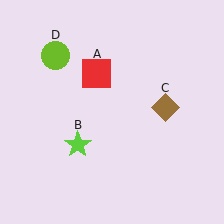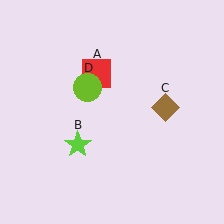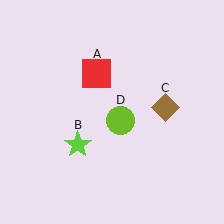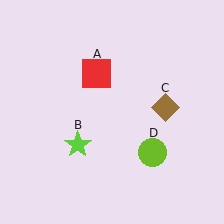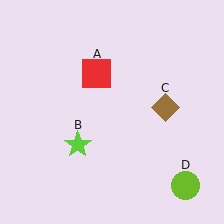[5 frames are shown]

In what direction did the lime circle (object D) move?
The lime circle (object D) moved down and to the right.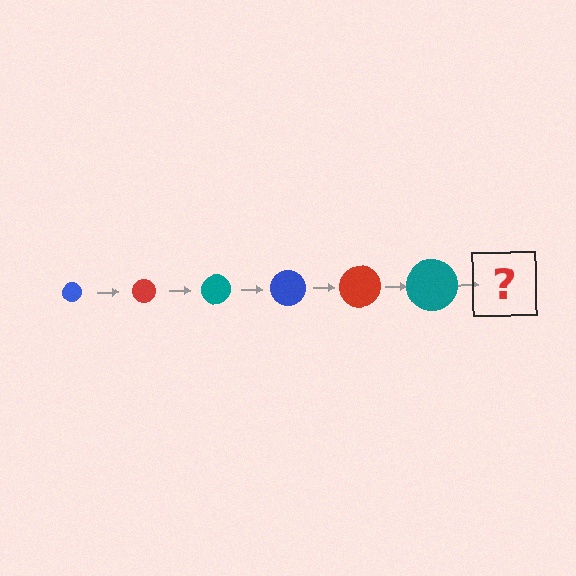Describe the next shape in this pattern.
It should be a blue circle, larger than the previous one.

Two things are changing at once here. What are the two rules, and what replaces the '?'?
The two rules are that the circle grows larger each step and the color cycles through blue, red, and teal. The '?' should be a blue circle, larger than the previous one.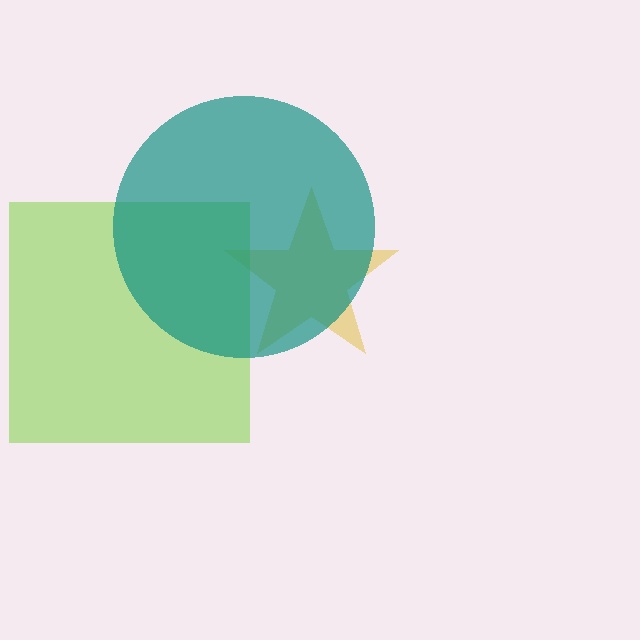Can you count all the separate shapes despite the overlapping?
Yes, there are 3 separate shapes.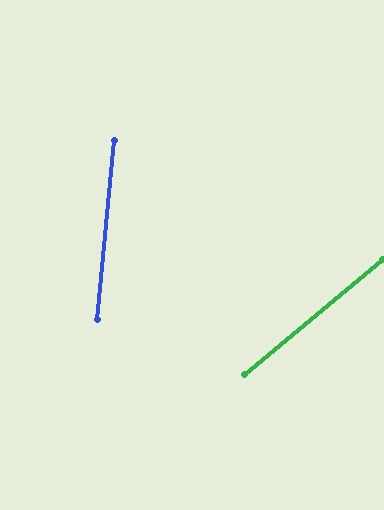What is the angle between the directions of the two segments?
Approximately 45 degrees.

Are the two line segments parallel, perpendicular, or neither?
Neither parallel nor perpendicular — they differ by about 45°.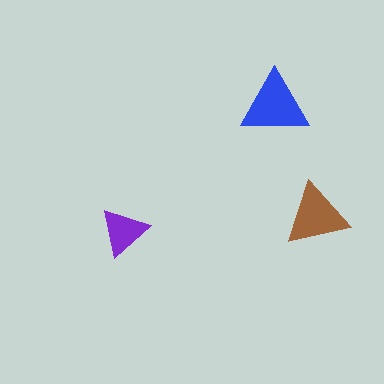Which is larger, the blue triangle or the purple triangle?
The blue one.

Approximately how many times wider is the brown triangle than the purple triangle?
About 1.5 times wider.